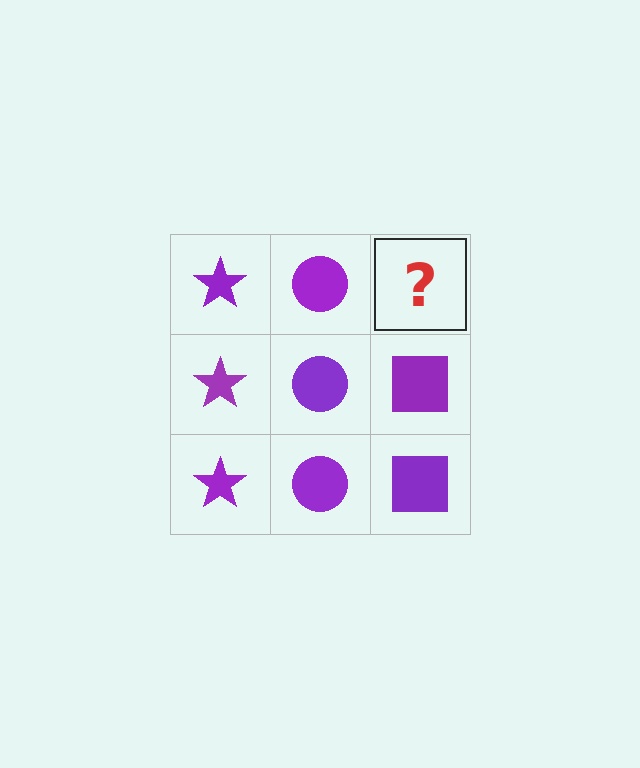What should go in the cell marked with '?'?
The missing cell should contain a purple square.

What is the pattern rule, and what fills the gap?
The rule is that each column has a consistent shape. The gap should be filled with a purple square.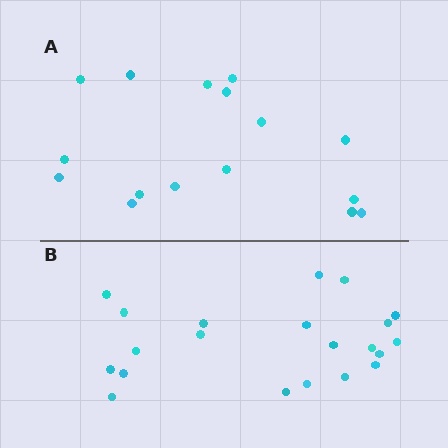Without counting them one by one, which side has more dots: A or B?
Region B (the bottom region) has more dots.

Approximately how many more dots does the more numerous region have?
Region B has about 5 more dots than region A.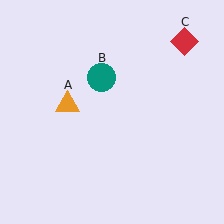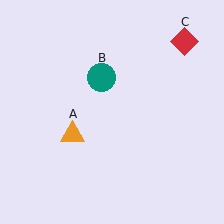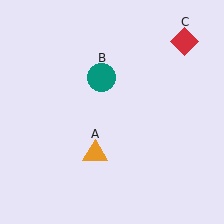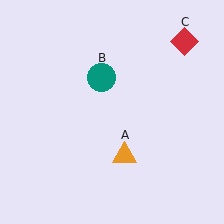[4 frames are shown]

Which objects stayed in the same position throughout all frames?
Teal circle (object B) and red diamond (object C) remained stationary.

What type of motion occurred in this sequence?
The orange triangle (object A) rotated counterclockwise around the center of the scene.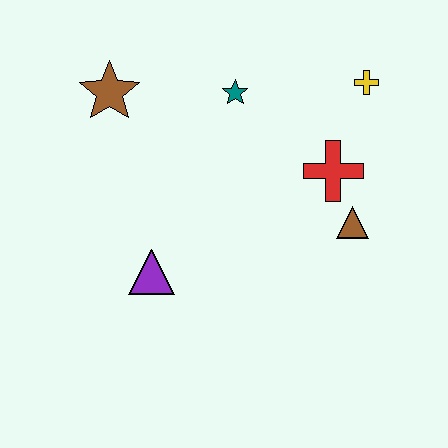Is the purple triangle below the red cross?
Yes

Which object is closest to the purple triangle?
The brown star is closest to the purple triangle.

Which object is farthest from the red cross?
The brown star is farthest from the red cross.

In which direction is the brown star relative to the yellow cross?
The brown star is to the left of the yellow cross.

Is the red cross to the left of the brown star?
No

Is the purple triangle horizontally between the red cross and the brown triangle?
No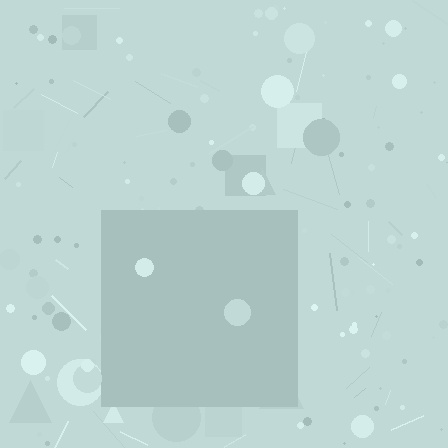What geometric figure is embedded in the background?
A square is embedded in the background.